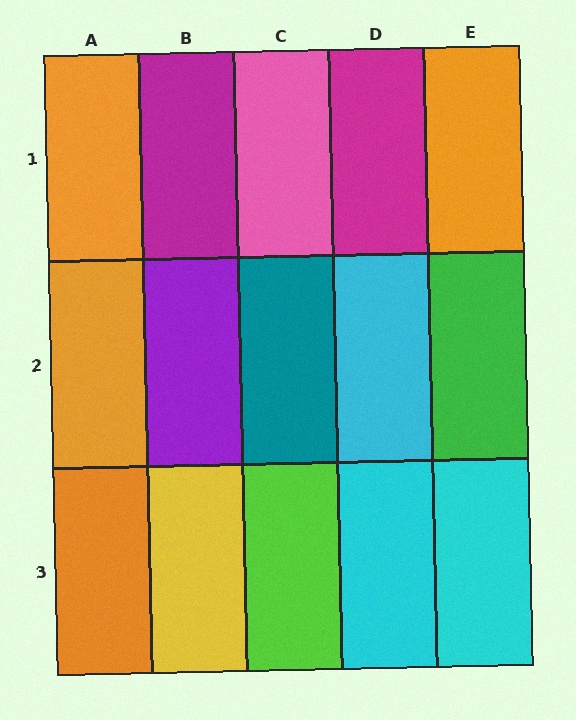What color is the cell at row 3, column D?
Cyan.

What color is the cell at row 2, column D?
Cyan.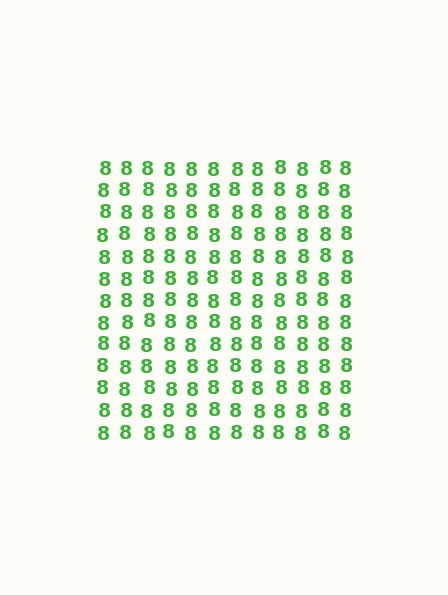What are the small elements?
The small elements are digit 8's.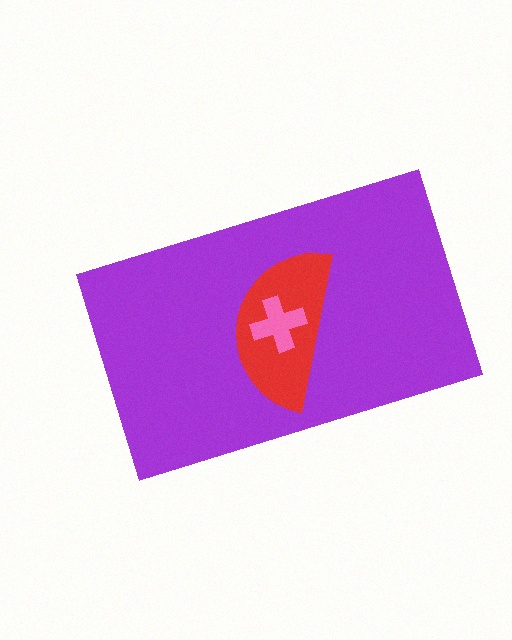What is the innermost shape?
The pink cross.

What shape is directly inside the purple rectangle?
The red semicircle.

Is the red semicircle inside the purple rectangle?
Yes.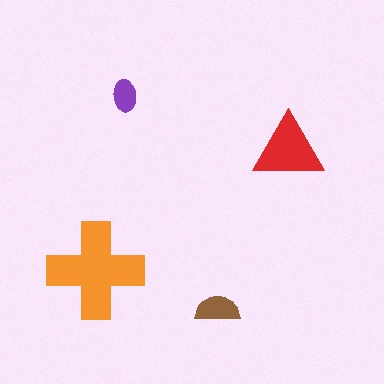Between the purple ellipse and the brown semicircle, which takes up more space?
The brown semicircle.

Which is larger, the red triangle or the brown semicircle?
The red triangle.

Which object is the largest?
The orange cross.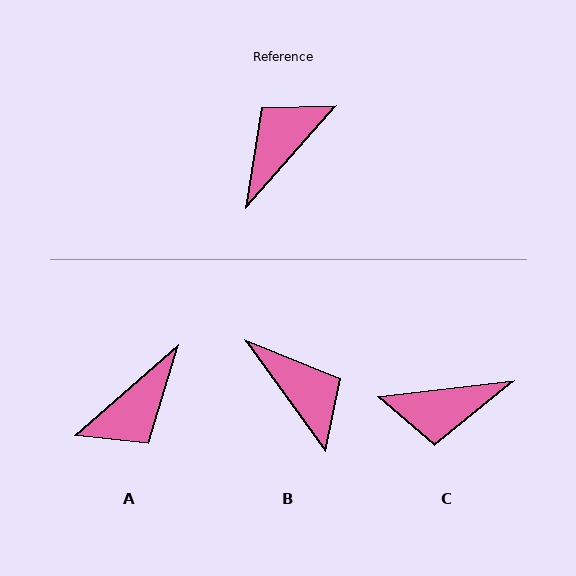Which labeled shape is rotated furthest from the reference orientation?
A, about 172 degrees away.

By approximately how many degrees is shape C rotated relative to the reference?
Approximately 138 degrees counter-clockwise.